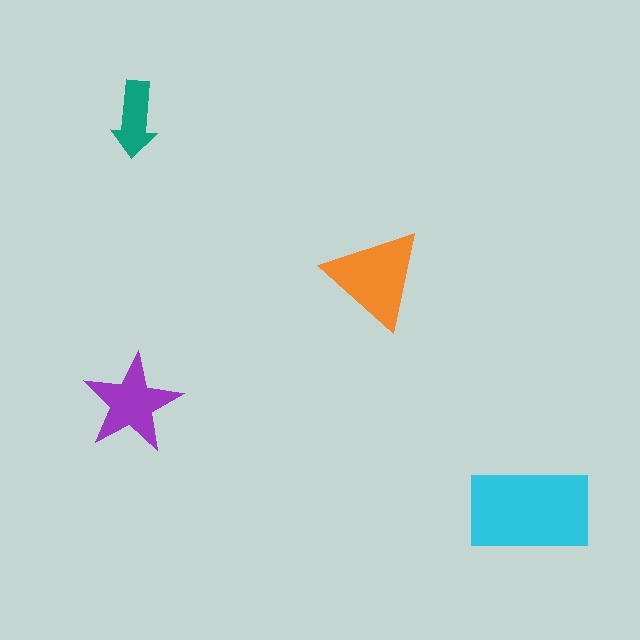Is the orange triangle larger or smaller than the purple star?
Larger.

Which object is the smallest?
The teal arrow.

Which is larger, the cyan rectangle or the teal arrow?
The cyan rectangle.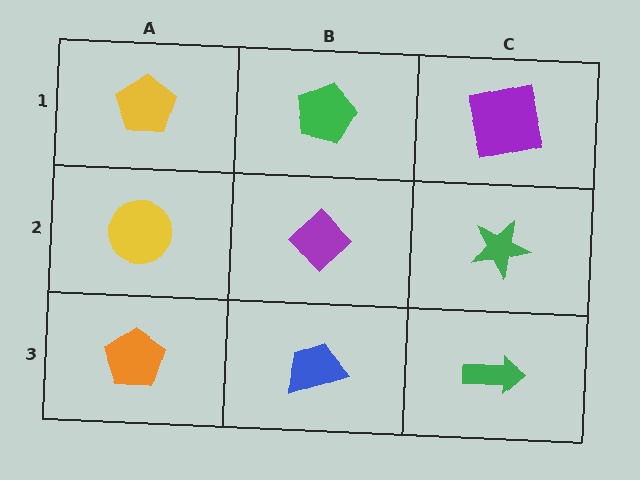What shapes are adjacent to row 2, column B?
A green pentagon (row 1, column B), a blue trapezoid (row 3, column B), a yellow circle (row 2, column A), a green star (row 2, column C).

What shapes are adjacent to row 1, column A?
A yellow circle (row 2, column A), a green pentagon (row 1, column B).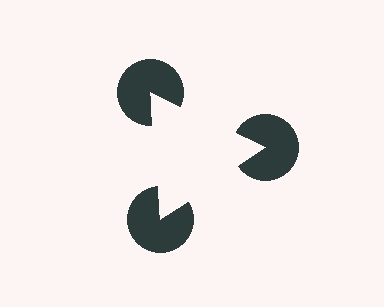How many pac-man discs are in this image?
There are 3 — one at each vertex of the illusory triangle.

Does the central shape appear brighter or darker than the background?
It typically appears slightly brighter than the background, even though no actual brightness change is drawn.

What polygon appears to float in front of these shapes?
An illusory triangle — its edges are inferred from the aligned wedge cuts in the pac-man discs, not physically drawn.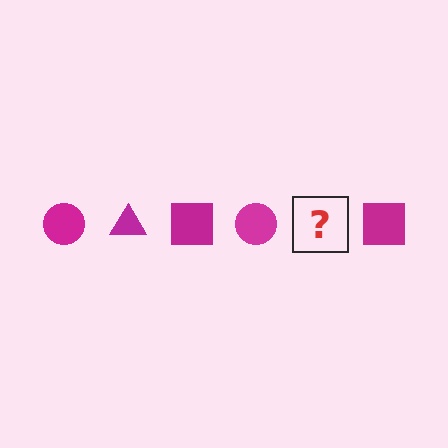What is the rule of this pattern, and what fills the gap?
The rule is that the pattern cycles through circle, triangle, square shapes in magenta. The gap should be filled with a magenta triangle.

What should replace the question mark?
The question mark should be replaced with a magenta triangle.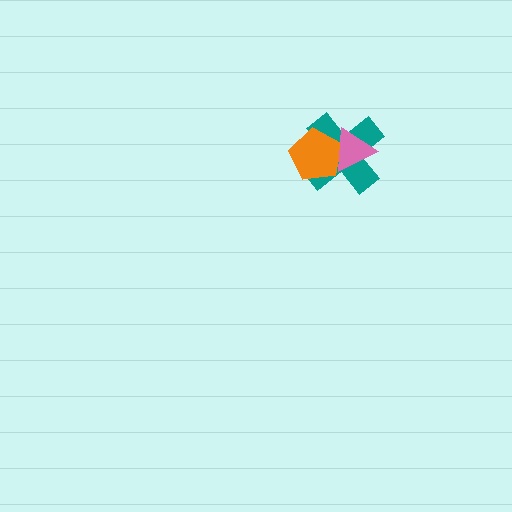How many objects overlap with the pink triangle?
2 objects overlap with the pink triangle.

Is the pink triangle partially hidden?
No, no other shape covers it.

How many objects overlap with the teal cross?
2 objects overlap with the teal cross.